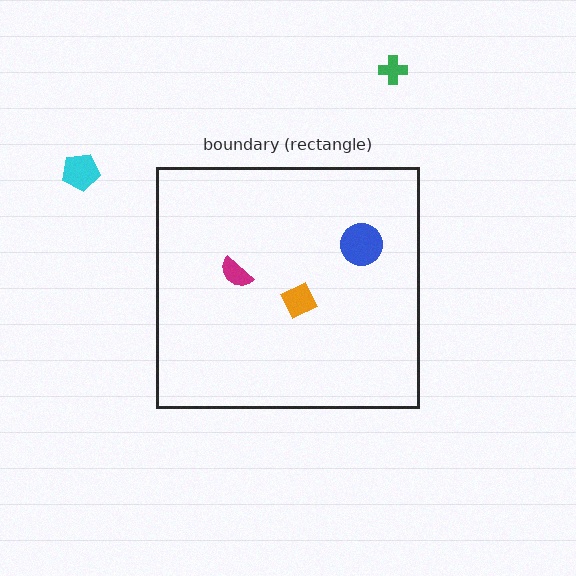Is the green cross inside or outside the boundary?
Outside.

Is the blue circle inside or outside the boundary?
Inside.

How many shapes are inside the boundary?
3 inside, 2 outside.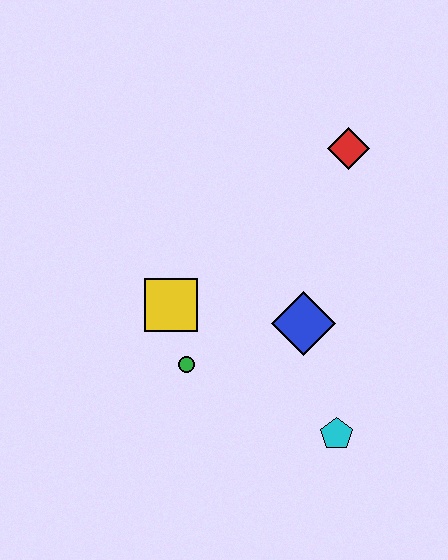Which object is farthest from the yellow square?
The red diamond is farthest from the yellow square.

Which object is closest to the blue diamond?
The cyan pentagon is closest to the blue diamond.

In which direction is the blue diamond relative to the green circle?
The blue diamond is to the right of the green circle.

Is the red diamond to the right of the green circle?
Yes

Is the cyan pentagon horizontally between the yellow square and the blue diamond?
No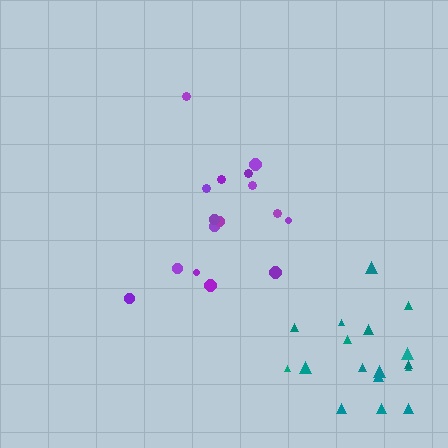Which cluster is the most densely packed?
Purple.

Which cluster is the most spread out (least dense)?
Teal.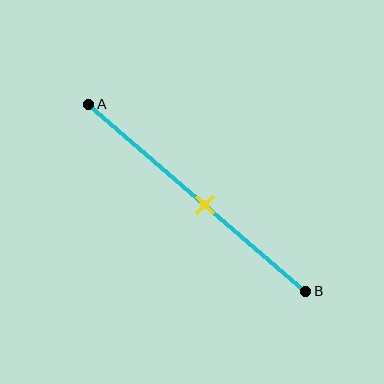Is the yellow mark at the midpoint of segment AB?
No, the mark is at about 55% from A, not at the 50% midpoint.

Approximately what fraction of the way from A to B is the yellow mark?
The yellow mark is approximately 55% of the way from A to B.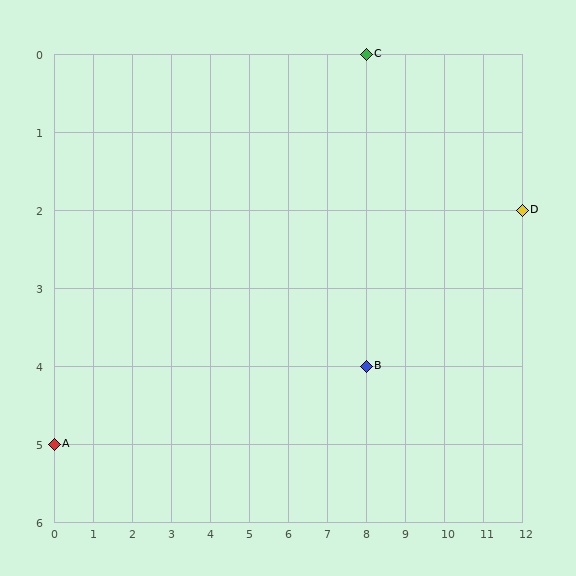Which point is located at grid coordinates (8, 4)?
Point B is at (8, 4).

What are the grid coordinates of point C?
Point C is at grid coordinates (8, 0).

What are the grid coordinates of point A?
Point A is at grid coordinates (0, 5).